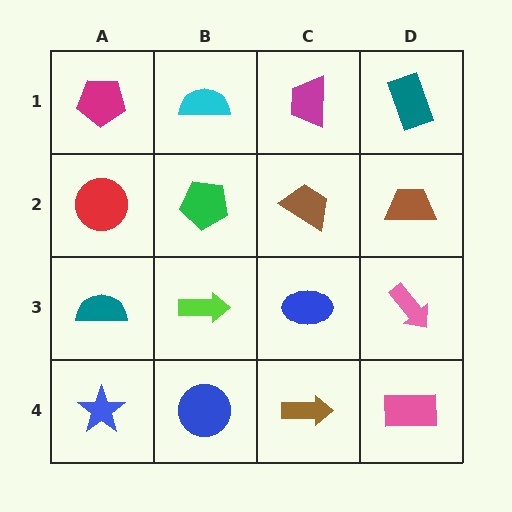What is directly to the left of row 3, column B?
A teal semicircle.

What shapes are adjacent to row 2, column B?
A cyan semicircle (row 1, column B), a lime arrow (row 3, column B), a red circle (row 2, column A), a brown trapezoid (row 2, column C).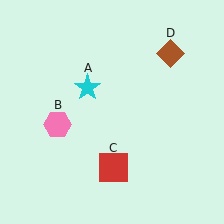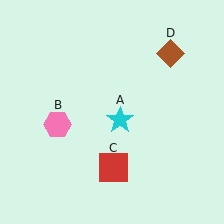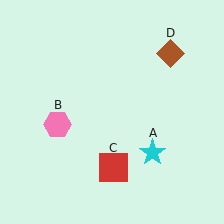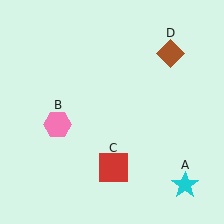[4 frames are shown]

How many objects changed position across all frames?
1 object changed position: cyan star (object A).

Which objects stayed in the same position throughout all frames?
Pink hexagon (object B) and red square (object C) and brown diamond (object D) remained stationary.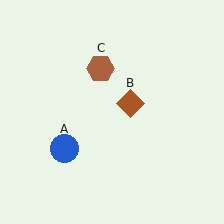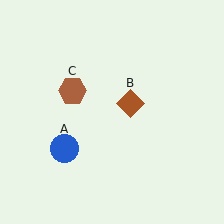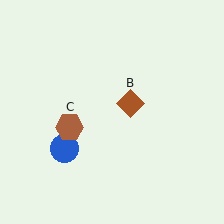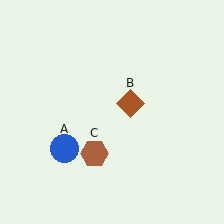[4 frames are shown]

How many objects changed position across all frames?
1 object changed position: brown hexagon (object C).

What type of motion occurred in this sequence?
The brown hexagon (object C) rotated counterclockwise around the center of the scene.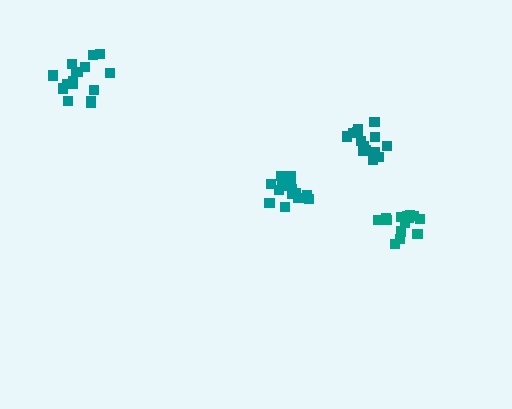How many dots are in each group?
Group 1: 14 dots, Group 2: 14 dots, Group 3: 16 dots, Group 4: 17 dots (61 total).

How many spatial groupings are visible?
There are 4 spatial groupings.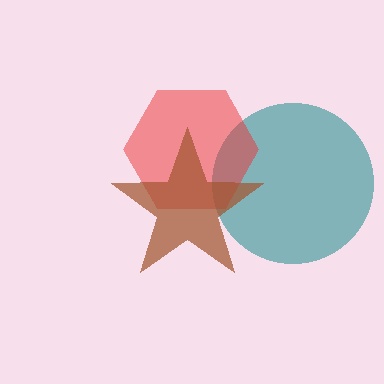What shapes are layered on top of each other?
The layered shapes are: a teal circle, a red hexagon, a brown star.